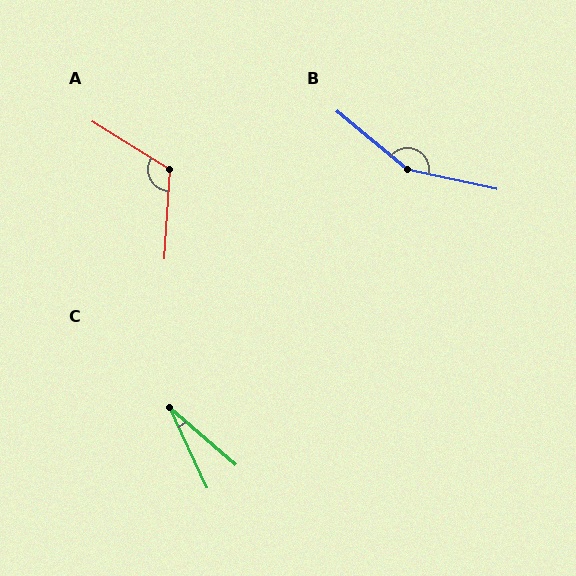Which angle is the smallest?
C, at approximately 24 degrees.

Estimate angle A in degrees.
Approximately 118 degrees.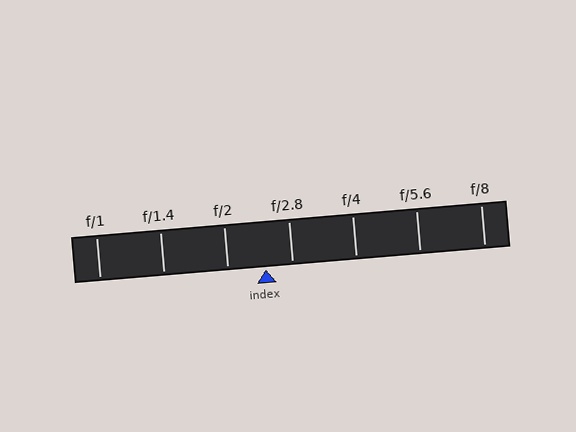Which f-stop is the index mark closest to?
The index mark is closest to f/2.8.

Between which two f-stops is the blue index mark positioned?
The index mark is between f/2 and f/2.8.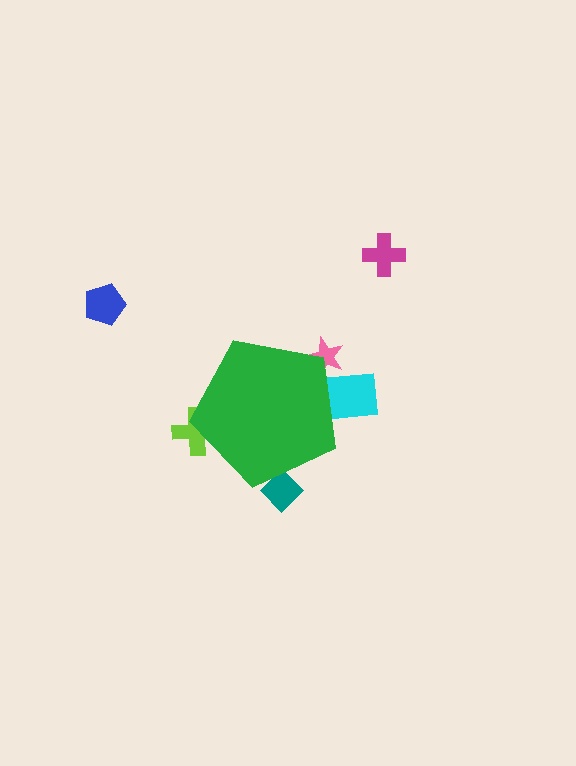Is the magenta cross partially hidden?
No, the magenta cross is fully visible.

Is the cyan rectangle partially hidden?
Yes, the cyan rectangle is partially hidden behind the green pentagon.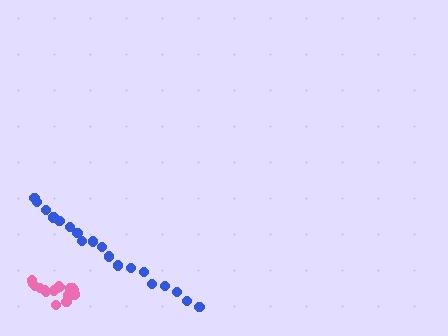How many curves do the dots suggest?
There are 2 distinct paths.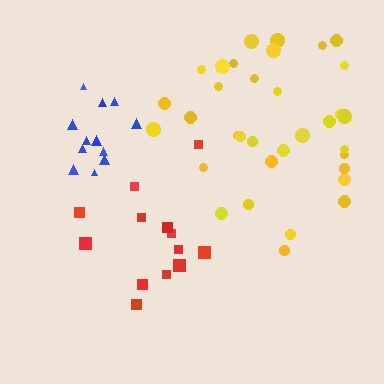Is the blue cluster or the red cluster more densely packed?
Blue.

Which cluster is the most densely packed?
Blue.